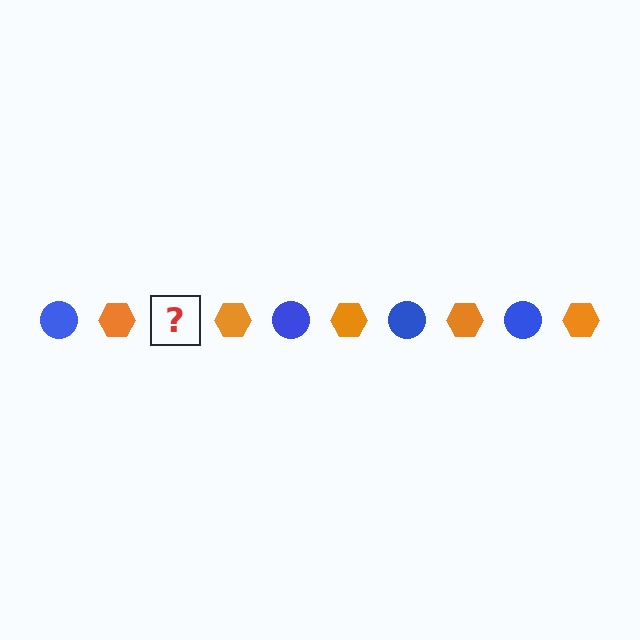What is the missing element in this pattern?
The missing element is a blue circle.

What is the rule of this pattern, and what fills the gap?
The rule is that the pattern alternates between blue circle and orange hexagon. The gap should be filled with a blue circle.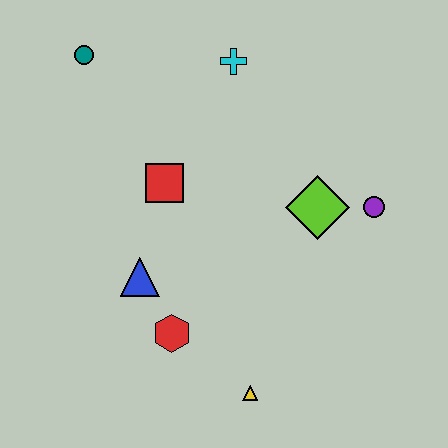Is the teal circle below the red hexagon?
No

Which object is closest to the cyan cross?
The red square is closest to the cyan cross.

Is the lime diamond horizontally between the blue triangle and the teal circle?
No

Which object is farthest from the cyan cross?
The yellow triangle is farthest from the cyan cross.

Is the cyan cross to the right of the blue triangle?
Yes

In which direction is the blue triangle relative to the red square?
The blue triangle is below the red square.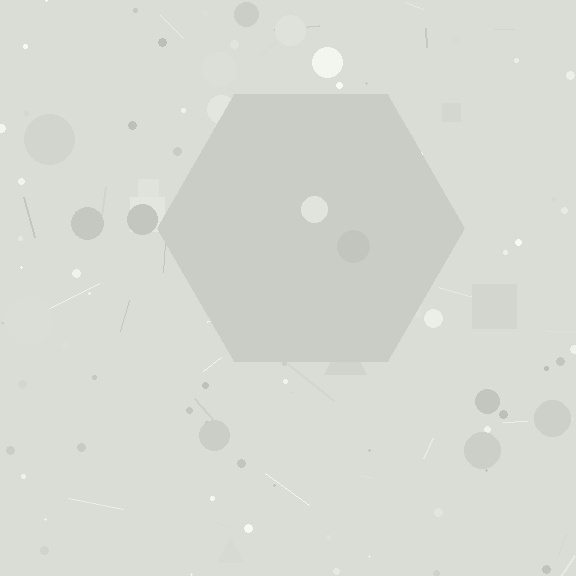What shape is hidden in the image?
A hexagon is hidden in the image.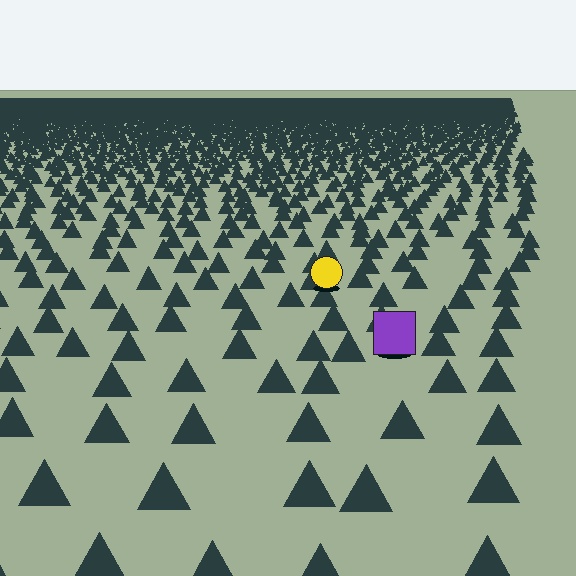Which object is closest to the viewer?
The purple square is closest. The texture marks near it are larger and more spread out.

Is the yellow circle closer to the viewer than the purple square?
No. The purple square is closer — you can tell from the texture gradient: the ground texture is coarser near it.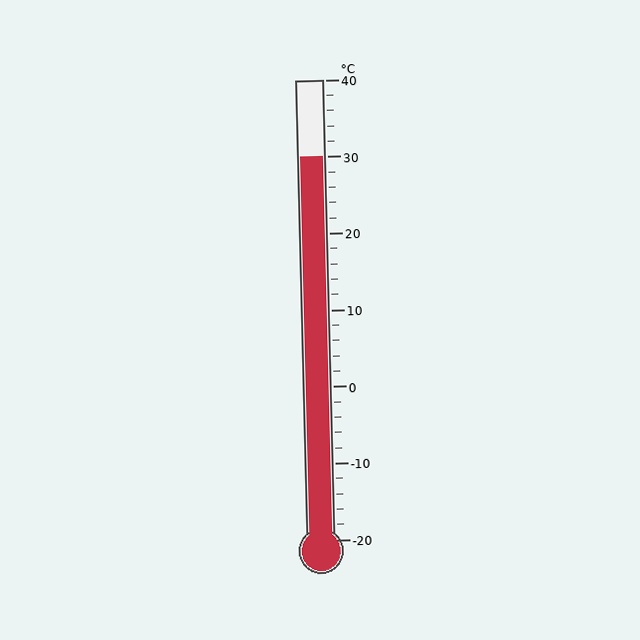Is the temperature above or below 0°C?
The temperature is above 0°C.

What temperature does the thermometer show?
The thermometer shows approximately 30°C.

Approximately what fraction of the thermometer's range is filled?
The thermometer is filled to approximately 85% of its range.